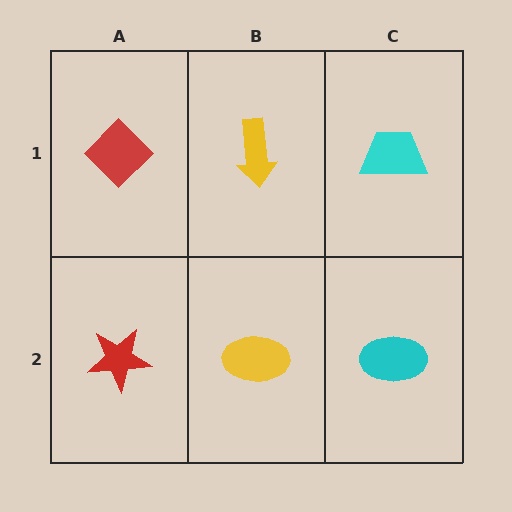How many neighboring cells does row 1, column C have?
2.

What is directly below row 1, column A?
A red star.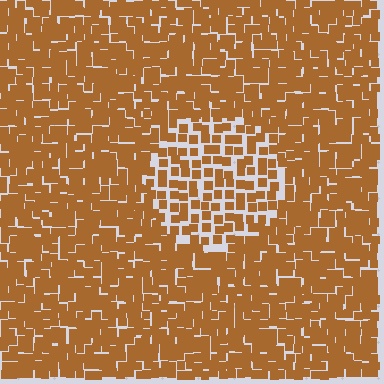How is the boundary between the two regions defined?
The boundary is defined by a change in element density (approximately 1.8x ratio). All elements are the same color, size, and shape.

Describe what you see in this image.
The image contains small brown elements arranged at two different densities. A circle-shaped region is visible where the elements are less densely packed than the surrounding area.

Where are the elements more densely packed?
The elements are more densely packed outside the circle boundary.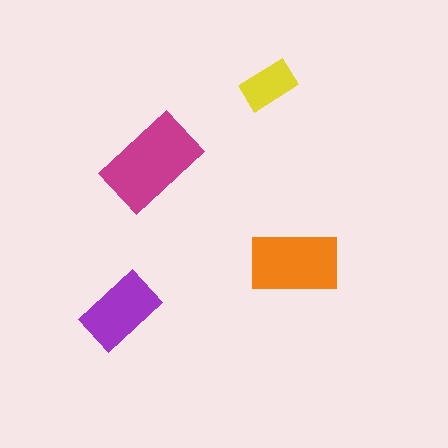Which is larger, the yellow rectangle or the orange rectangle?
The orange one.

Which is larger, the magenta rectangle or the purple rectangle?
The magenta one.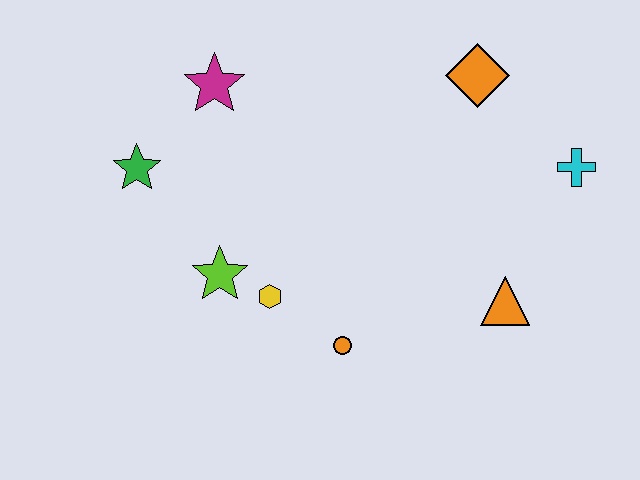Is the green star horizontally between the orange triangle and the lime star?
No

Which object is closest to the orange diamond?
The cyan cross is closest to the orange diamond.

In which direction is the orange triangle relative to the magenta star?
The orange triangle is to the right of the magenta star.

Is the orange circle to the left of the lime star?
No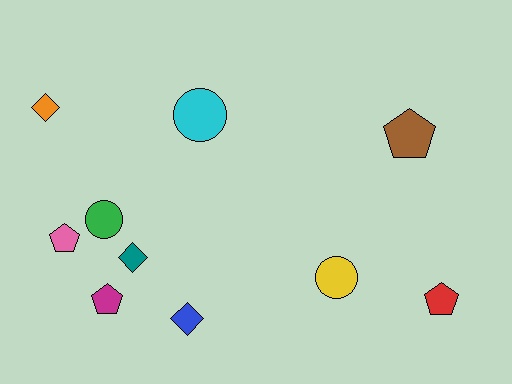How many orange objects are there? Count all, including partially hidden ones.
There is 1 orange object.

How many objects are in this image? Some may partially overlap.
There are 10 objects.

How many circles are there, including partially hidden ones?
There are 3 circles.